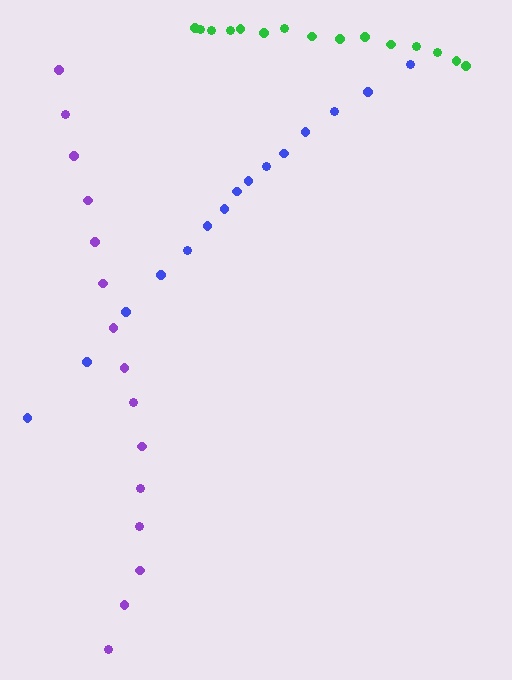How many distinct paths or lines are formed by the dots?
There are 3 distinct paths.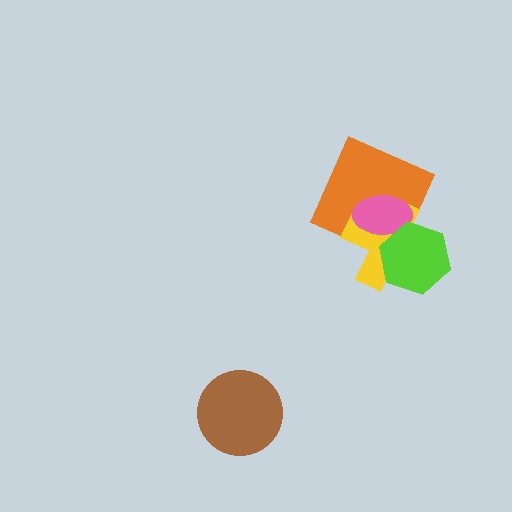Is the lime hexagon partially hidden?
No, no other shape covers it.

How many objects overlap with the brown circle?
0 objects overlap with the brown circle.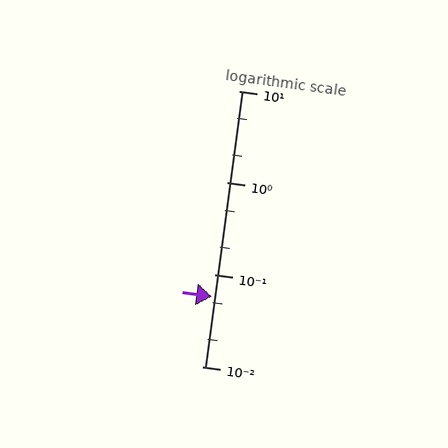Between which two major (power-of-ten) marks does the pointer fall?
The pointer is between 0.01 and 0.1.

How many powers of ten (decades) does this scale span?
The scale spans 3 decades, from 0.01 to 10.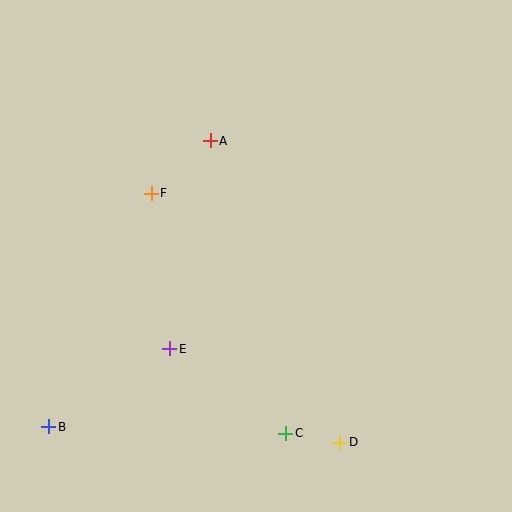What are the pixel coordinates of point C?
Point C is at (286, 433).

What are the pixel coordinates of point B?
Point B is at (49, 427).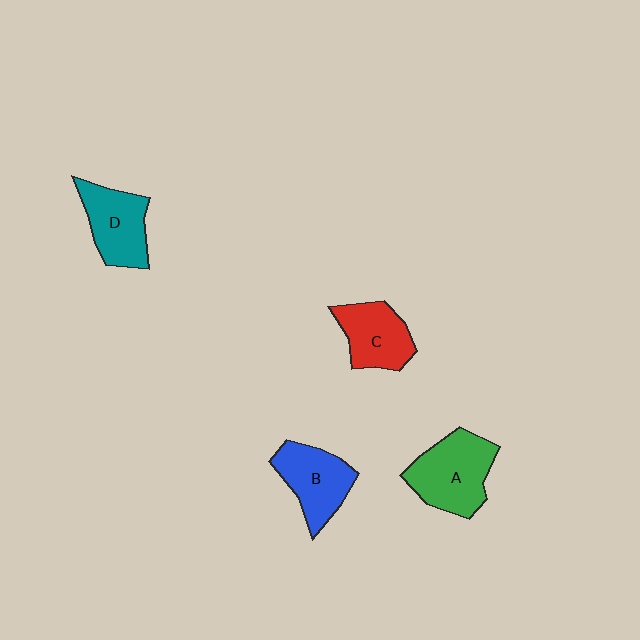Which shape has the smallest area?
Shape C (red).